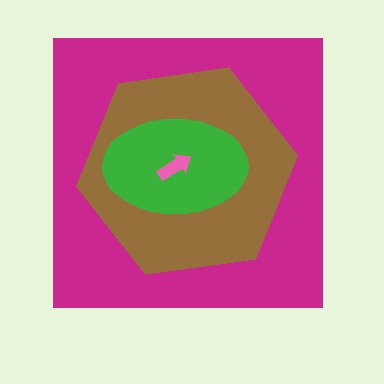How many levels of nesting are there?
4.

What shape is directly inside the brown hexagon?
The green ellipse.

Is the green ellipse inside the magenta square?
Yes.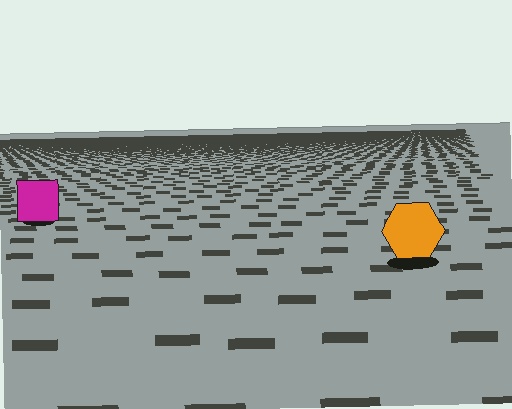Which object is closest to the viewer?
The orange hexagon is closest. The texture marks near it are larger and more spread out.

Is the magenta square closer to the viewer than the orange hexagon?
No. The orange hexagon is closer — you can tell from the texture gradient: the ground texture is coarser near it.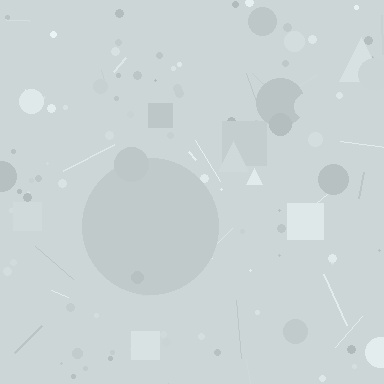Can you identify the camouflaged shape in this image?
The camouflaged shape is a circle.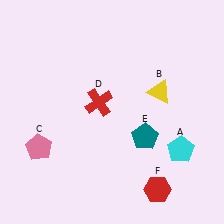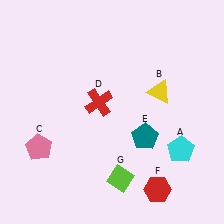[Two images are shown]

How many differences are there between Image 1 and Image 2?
There is 1 difference between the two images.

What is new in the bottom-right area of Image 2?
A lime diamond (G) was added in the bottom-right area of Image 2.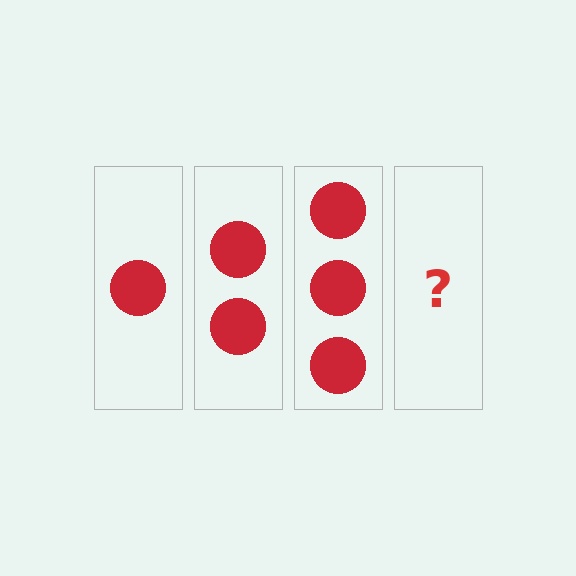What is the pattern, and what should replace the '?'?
The pattern is that each step adds one more circle. The '?' should be 4 circles.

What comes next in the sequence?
The next element should be 4 circles.